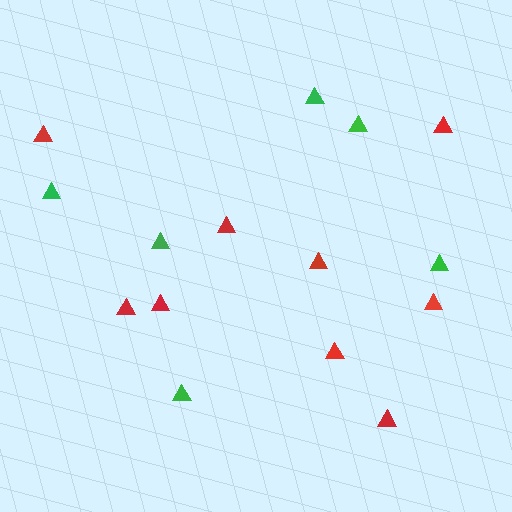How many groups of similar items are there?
There are 2 groups: one group of red triangles (9) and one group of green triangles (6).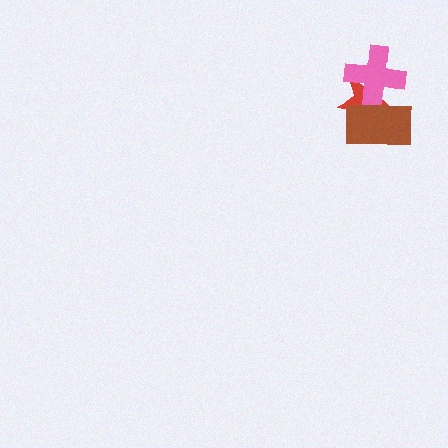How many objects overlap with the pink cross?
2 objects overlap with the pink cross.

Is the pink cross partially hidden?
Yes, it is partially covered by another shape.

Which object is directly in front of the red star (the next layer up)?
The pink cross is directly in front of the red star.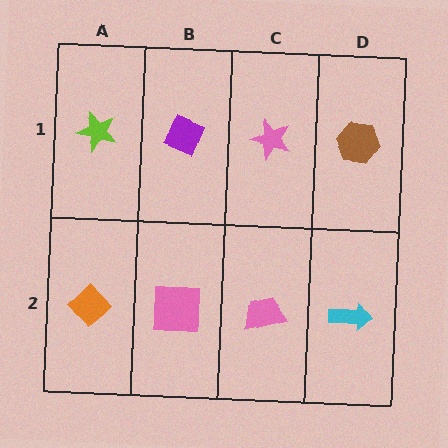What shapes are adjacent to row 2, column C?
A pink star (row 1, column C), a pink square (row 2, column B), a cyan arrow (row 2, column D).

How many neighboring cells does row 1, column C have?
3.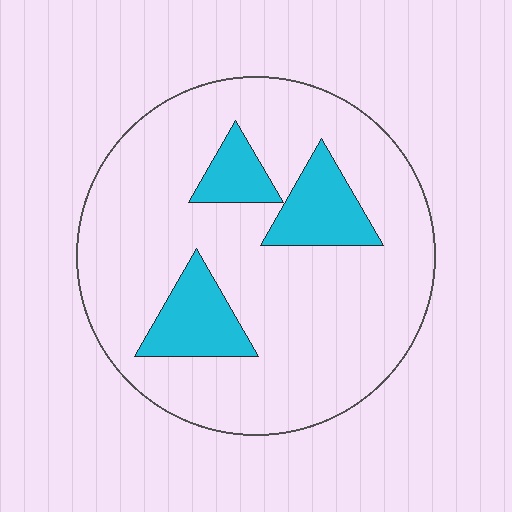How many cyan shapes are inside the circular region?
3.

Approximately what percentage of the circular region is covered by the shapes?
Approximately 15%.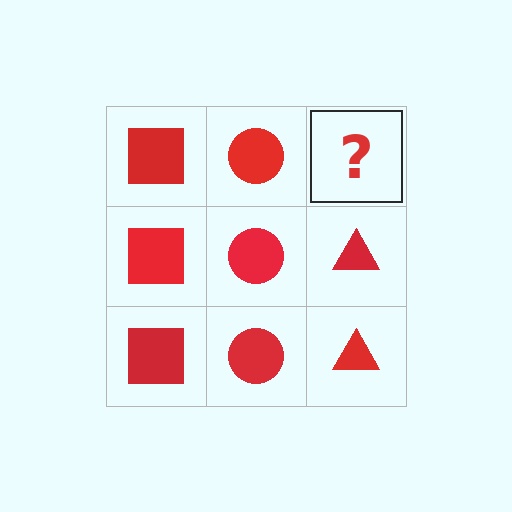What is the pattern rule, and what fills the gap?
The rule is that each column has a consistent shape. The gap should be filled with a red triangle.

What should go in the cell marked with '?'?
The missing cell should contain a red triangle.